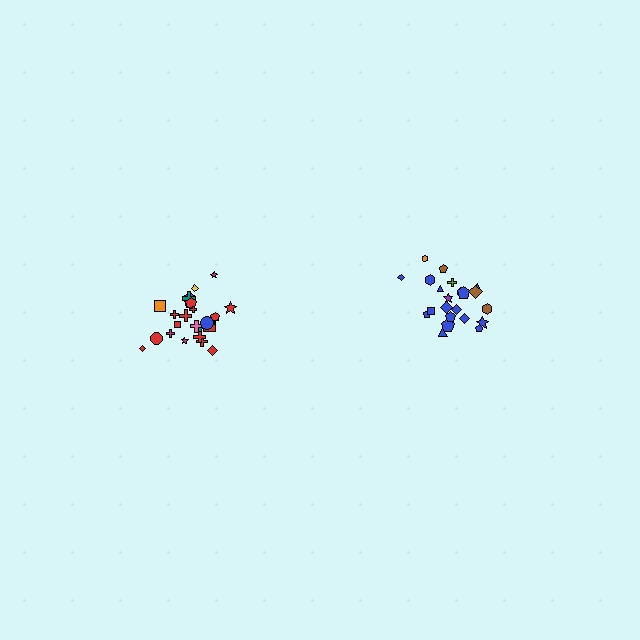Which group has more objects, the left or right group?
The left group.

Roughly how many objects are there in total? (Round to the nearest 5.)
Roughly 45 objects in total.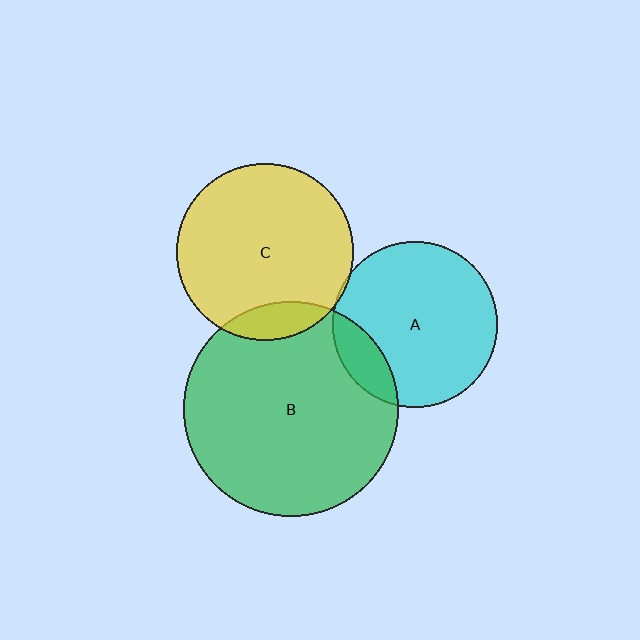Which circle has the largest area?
Circle B (green).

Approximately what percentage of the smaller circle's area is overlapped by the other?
Approximately 10%.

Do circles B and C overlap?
Yes.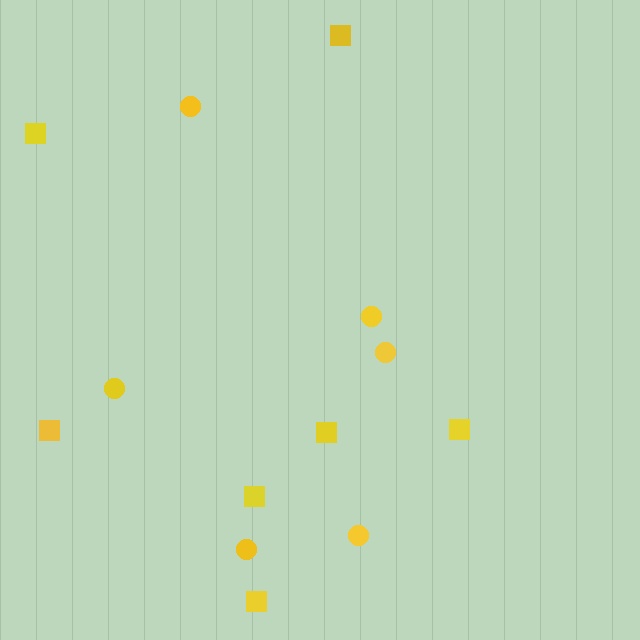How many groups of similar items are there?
There are 2 groups: one group of circles (6) and one group of squares (7).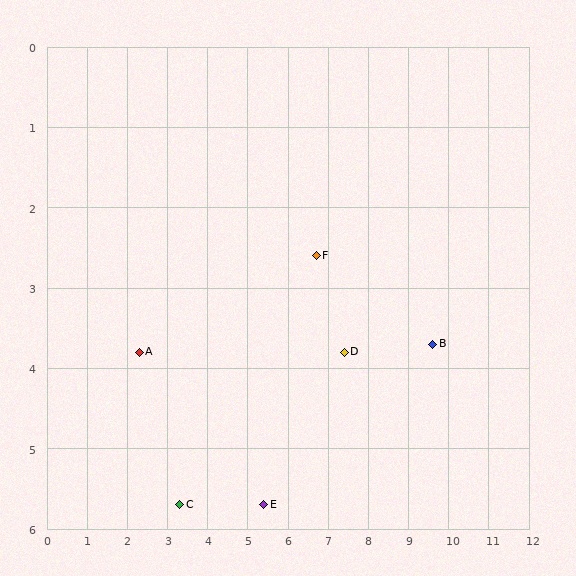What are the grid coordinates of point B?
Point B is at approximately (9.6, 3.7).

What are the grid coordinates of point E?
Point E is at approximately (5.4, 5.7).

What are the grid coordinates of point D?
Point D is at approximately (7.4, 3.8).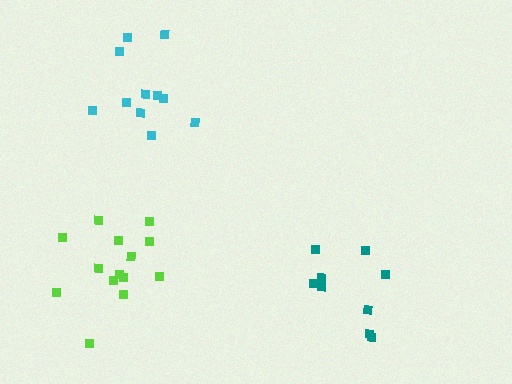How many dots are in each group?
Group 1: 9 dots, Group 2: 14 dots, Group 3: 11 dots (34 total).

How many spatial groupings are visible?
There are 3 spatial groupings.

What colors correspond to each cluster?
The clusters are colored: teal, lime, cyan.